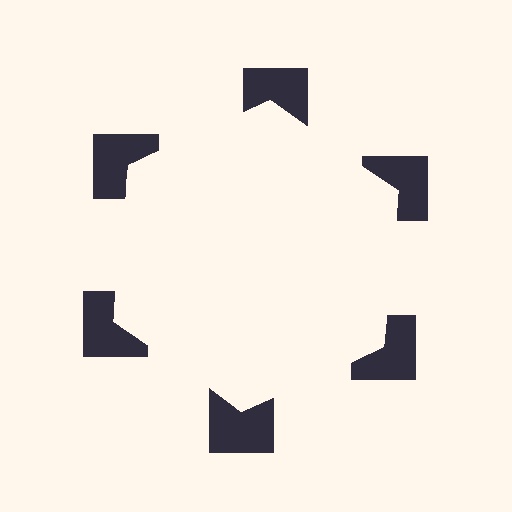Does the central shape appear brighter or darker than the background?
It typically appears slightly brighter than the background, even though no actual brightness change is drawn.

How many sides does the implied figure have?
6 sides.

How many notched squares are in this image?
There are 6 — one at each vertex of the illusory hexagon.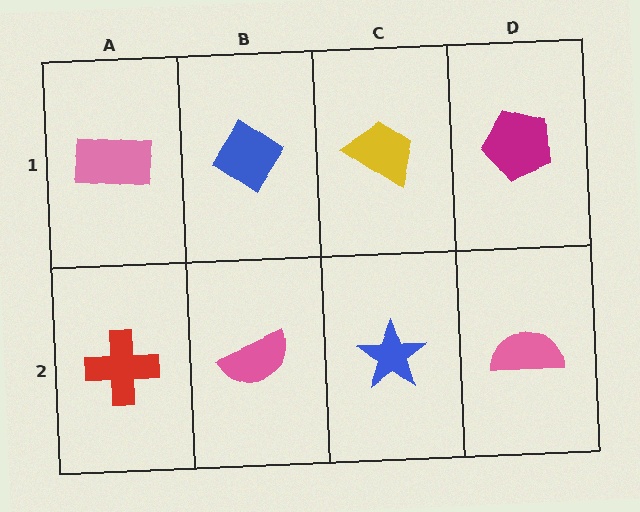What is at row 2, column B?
A pink semicircle.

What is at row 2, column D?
A pink semicircle.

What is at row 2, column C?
A blue star.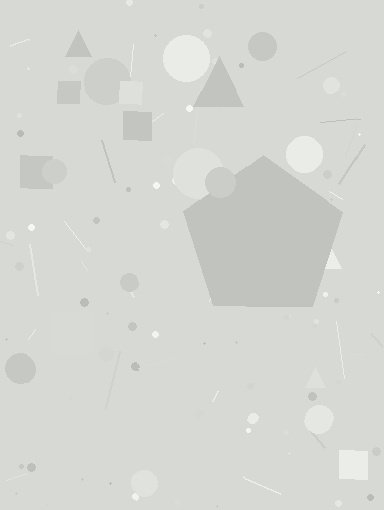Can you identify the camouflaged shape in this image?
The camouflaged shape is a pentagon.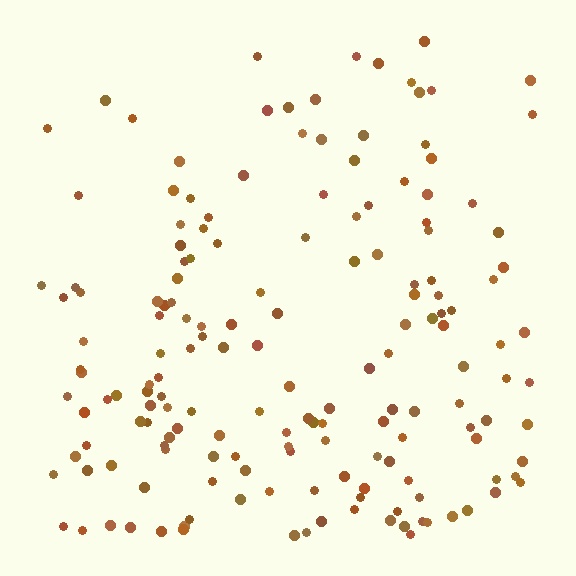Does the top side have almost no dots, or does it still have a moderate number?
Still a moderate number, just noticeably fewer than the bottom.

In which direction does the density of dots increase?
From top to bottom, with the bottom side densest.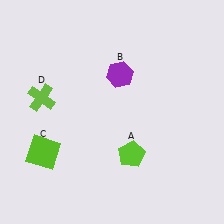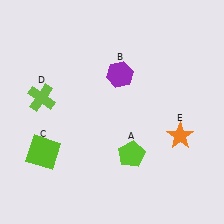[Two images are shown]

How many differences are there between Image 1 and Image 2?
There is 1 difference between the two images.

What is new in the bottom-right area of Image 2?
An orange star (E) was added in the bottom-right area of Image 2.